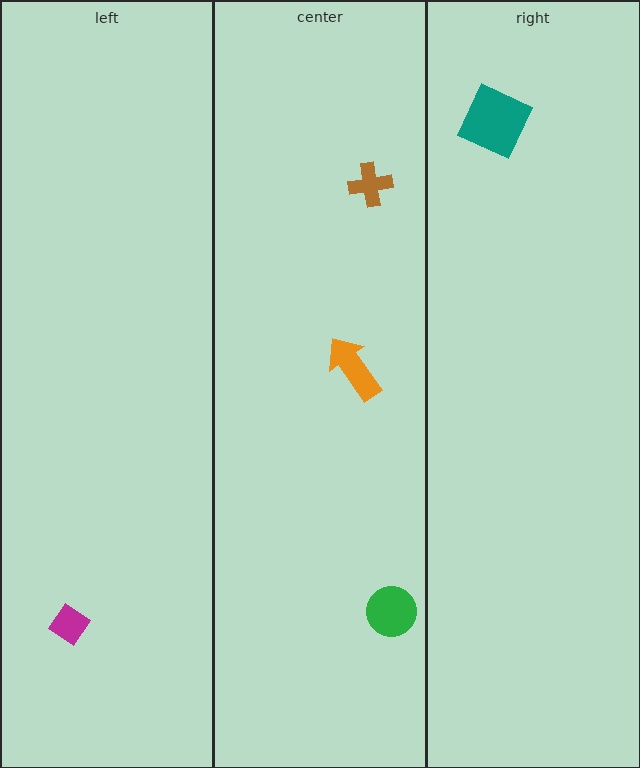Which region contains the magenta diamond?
The left region.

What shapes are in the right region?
The teal square.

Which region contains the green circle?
The center region.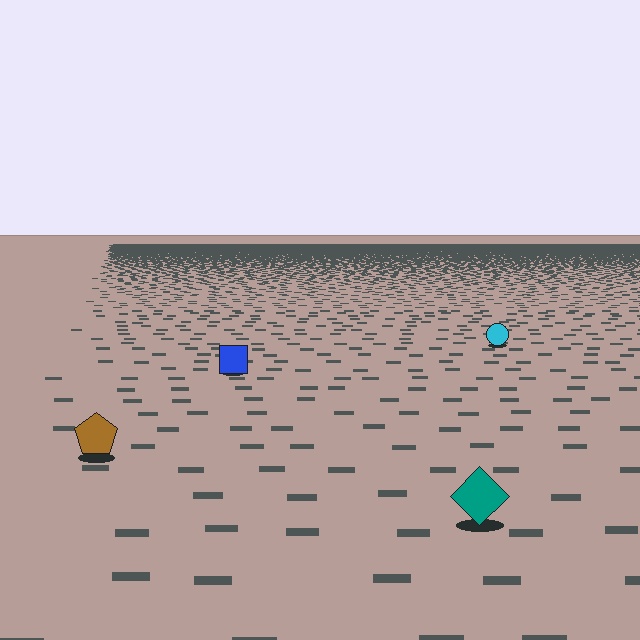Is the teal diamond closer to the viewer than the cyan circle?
Yes. The teal diamond is closer — you can tell from the texture gradient: the ground texture is coarser near it.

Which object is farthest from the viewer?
The cyan circle is farthest from the viewer. It appears smaller and the ground texture around it is denser.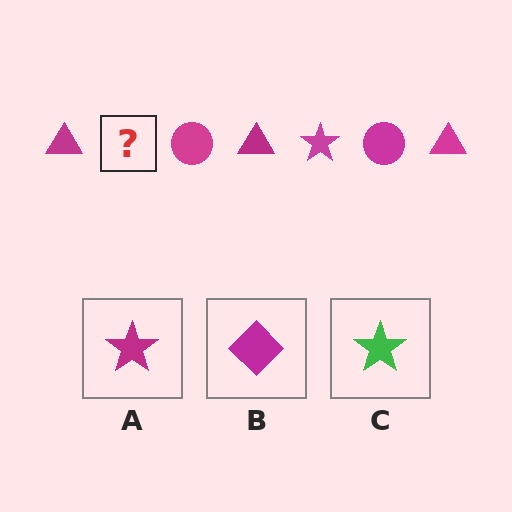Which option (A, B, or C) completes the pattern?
A.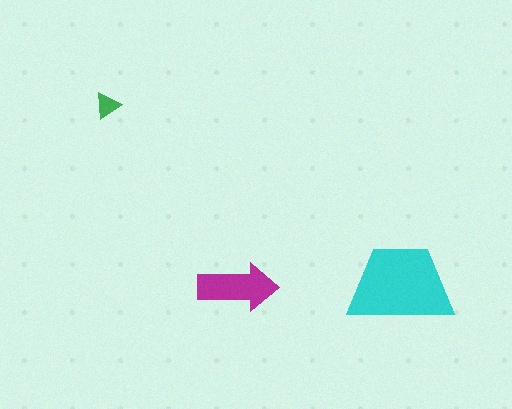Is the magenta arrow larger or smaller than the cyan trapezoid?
Smaller.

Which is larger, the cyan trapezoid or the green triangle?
The cyan trapezoid.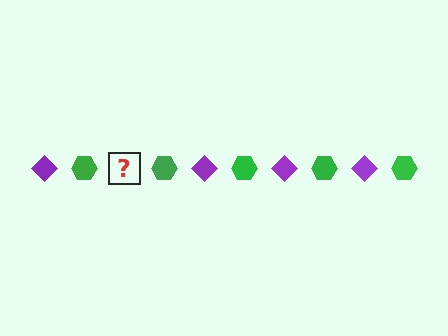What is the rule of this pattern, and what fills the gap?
The rule is that the pattern alternates between purple diamond and green hexagon. The gap should be filled with a purple diamond.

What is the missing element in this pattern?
The missing element is a purple diamond.